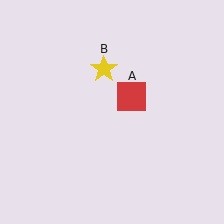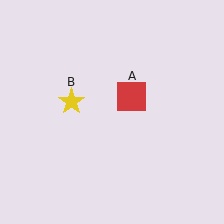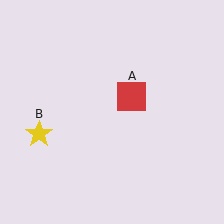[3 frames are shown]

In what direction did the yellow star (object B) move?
The yellow star (object B) moved down and to the left.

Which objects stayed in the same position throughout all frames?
Red square (object A) remained stationary.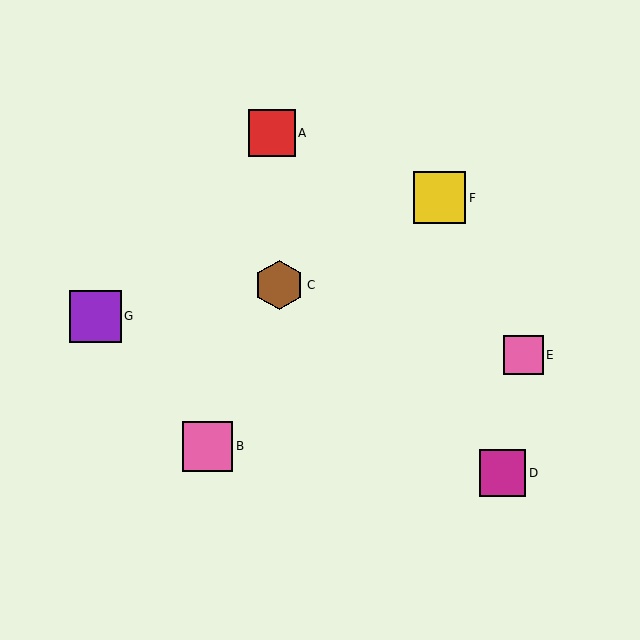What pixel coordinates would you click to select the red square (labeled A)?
Click at (272, 133) to select the red square A.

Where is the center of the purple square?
The center of the purple square is at (95, 316).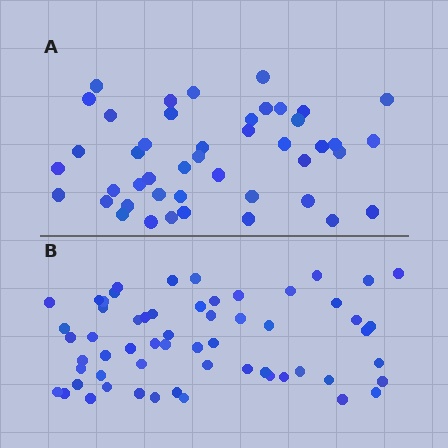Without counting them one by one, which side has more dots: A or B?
Region B (the bottom region) has more dots.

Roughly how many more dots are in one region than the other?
Region B has approximately 15 more dots than region A.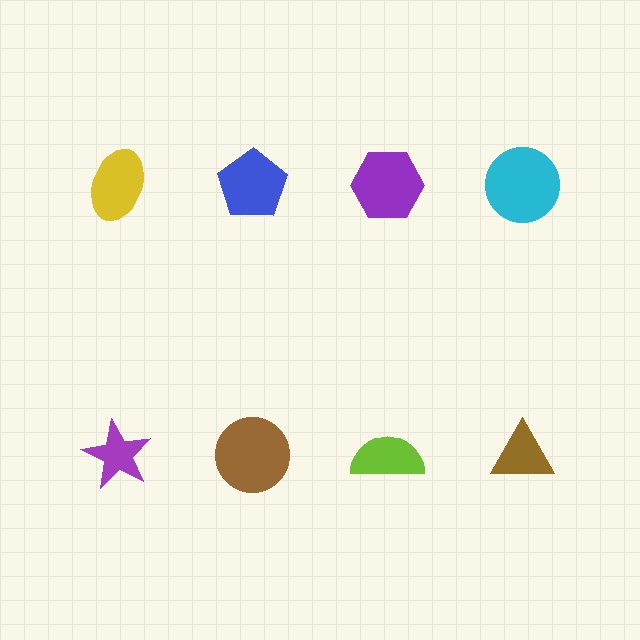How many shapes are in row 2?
4 shapes.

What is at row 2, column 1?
A purple star.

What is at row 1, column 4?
A cyan circle.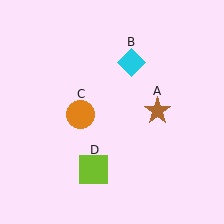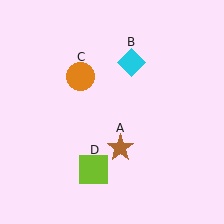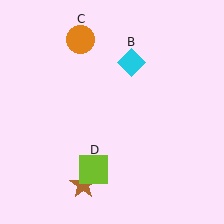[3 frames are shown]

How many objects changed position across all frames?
2 objects changed position: brown star (object A), orange circle (object C).